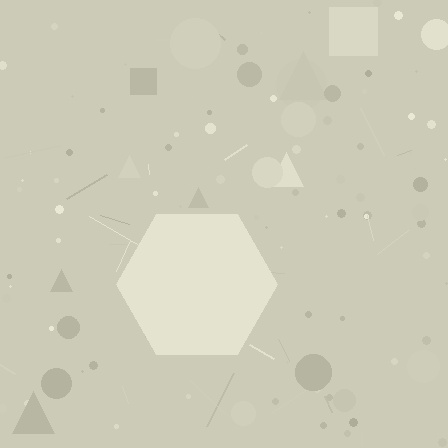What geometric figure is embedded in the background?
A hexagon is embedded in the background.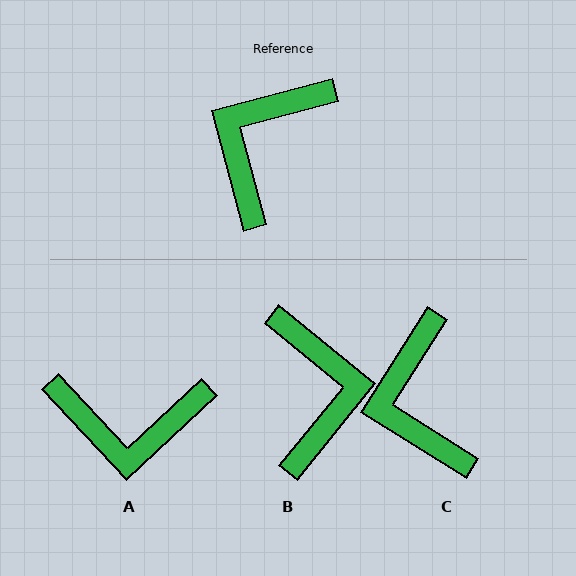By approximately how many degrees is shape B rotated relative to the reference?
Approximately 144 degrees clockwise.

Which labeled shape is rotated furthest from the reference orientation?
B, about 144 degrees away.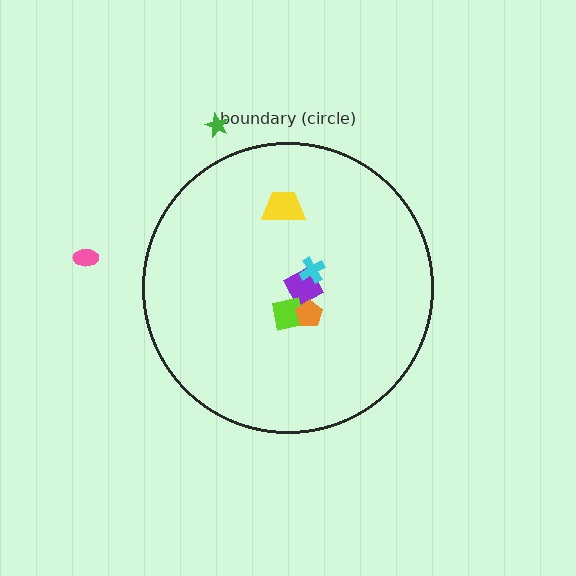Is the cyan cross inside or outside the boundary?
Inside.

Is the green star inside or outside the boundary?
Outside.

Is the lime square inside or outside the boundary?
Inside.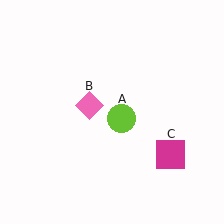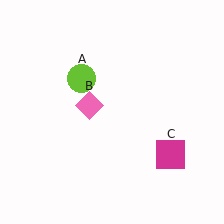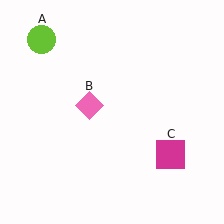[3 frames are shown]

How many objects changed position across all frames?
1 object changed position: lime circle (object A).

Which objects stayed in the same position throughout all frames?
Pink diamond (object B) and magenta square (object C) remained stationary.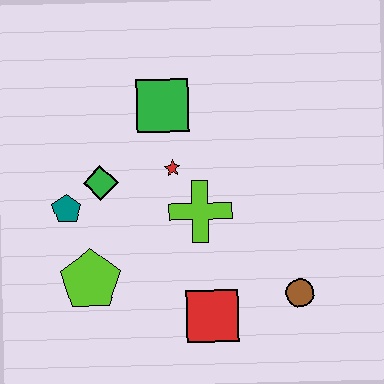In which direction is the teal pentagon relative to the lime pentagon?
The teal pentagon is above the lime pentagon.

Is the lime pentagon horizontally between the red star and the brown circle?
No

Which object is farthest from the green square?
The brown circle is farthest from the green square.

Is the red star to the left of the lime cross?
Yes